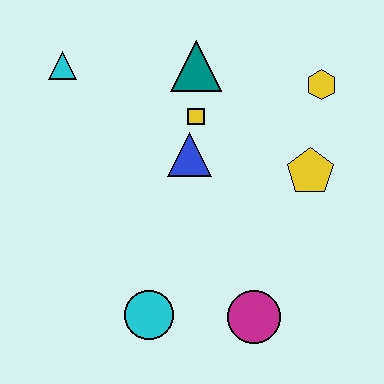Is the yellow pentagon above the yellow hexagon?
No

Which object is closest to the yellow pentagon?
The yellow hexagon is closest to the yellow pentagon.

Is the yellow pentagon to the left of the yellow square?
No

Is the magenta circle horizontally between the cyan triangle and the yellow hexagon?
Yes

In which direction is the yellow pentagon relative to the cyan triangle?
The yellow pentagon is to the right of the cyan triangle.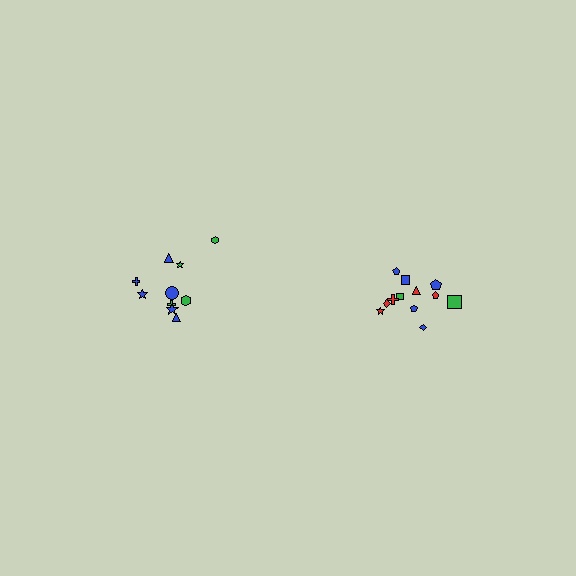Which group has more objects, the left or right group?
The right group.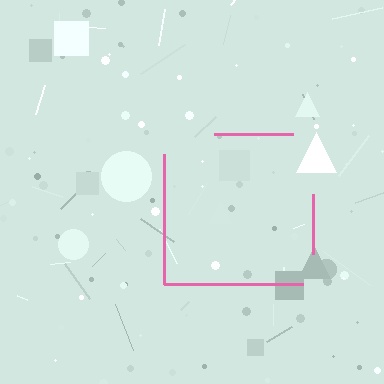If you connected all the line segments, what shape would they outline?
They would outline a square.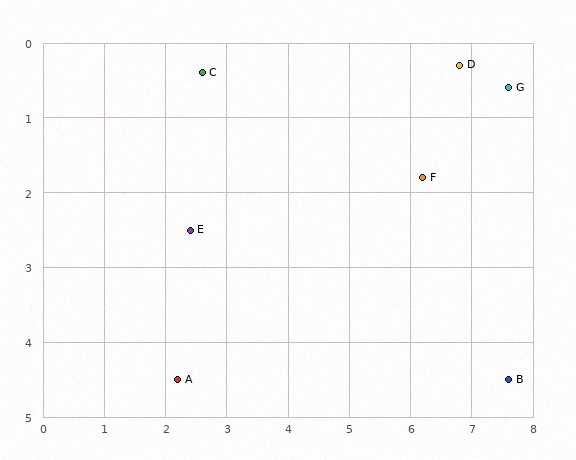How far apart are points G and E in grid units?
Points G and E are about 5.5 grid units apart.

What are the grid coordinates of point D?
Point D is at approximately (6.8, 0.3).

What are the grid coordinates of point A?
Point A is at approximately (2.2, 4.5).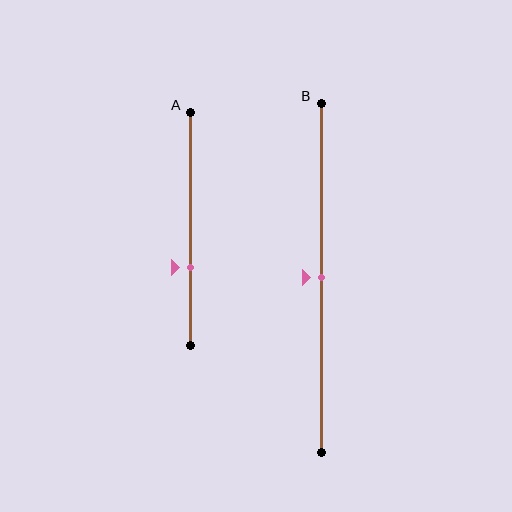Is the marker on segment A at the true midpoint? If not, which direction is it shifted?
No, the marker on segment A is shifted downward by about 17% of the segment length.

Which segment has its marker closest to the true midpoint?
Segment B has its marker closest to the true midpoint.